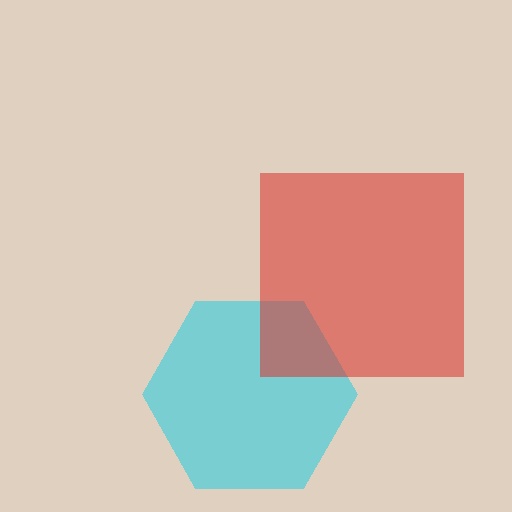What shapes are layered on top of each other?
The layered shapes are: a cyan hexagon, a red square.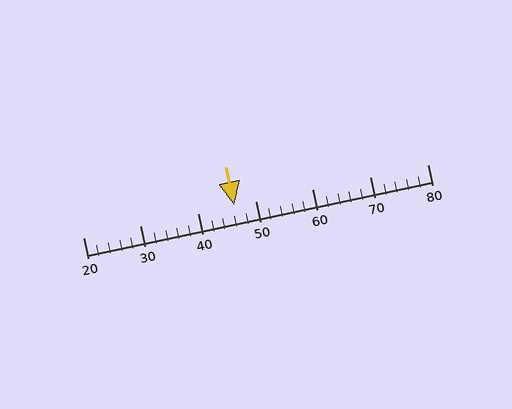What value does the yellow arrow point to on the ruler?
The yellow arrow points to approximately 46.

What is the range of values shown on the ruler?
The ruler shows values from 20 to 80.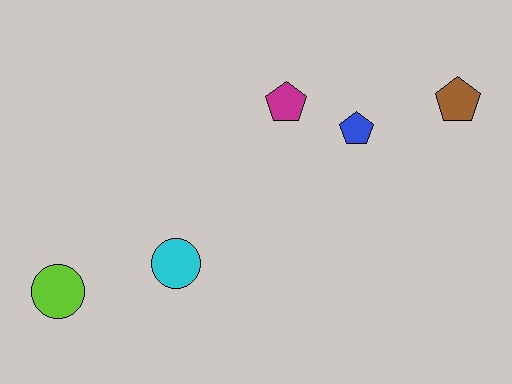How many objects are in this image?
There are 5 objects.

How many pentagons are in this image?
There are 3 pentagons.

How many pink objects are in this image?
There are no pink objects.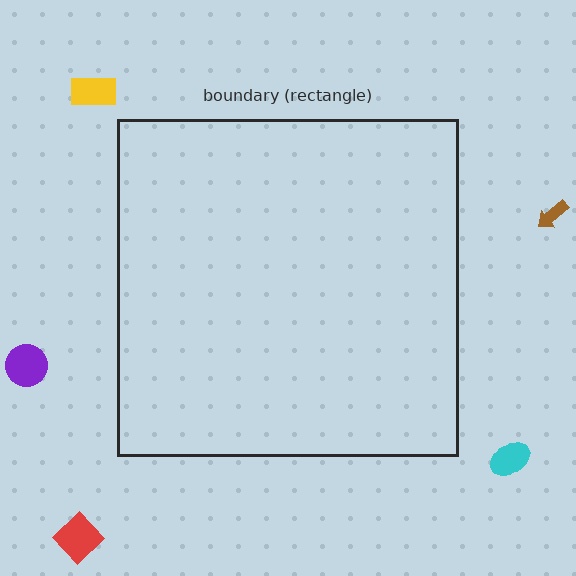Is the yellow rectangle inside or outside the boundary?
Outside.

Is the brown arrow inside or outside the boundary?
Outside.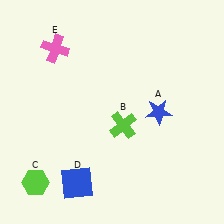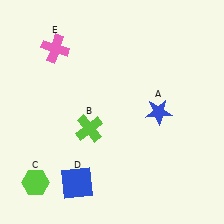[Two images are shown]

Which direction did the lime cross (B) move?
The lime cross (B) moved left.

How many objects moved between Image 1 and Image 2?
1 object moved between the two images.